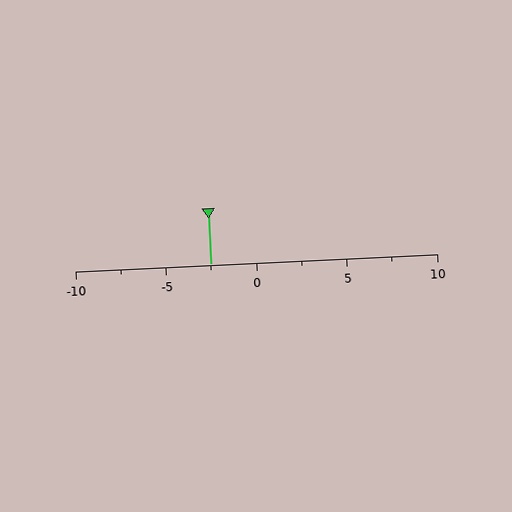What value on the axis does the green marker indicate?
The marker indicates approximately -2.5.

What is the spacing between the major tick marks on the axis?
The major ticks are spaced 5 apart.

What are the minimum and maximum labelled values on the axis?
The axis runs from -10 to 10.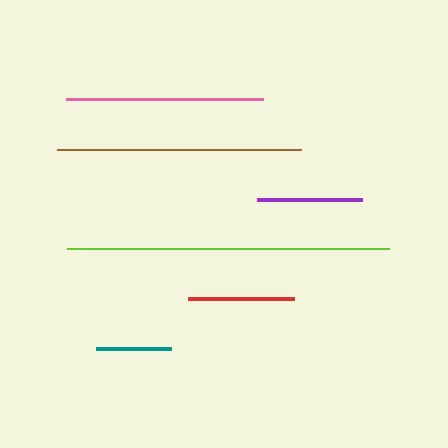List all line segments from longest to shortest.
From longest to shortest: lime, brown, pink, red, purple, teal.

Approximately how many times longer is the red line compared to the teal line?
The red line is approximately 1.4 times the length of the teal line.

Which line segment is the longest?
The lime line is the longest at approximately 322 pixels.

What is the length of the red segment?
The red segment is approximately 105 pixels long.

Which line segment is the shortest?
The teal line is the shortest at approximately 75 pixels.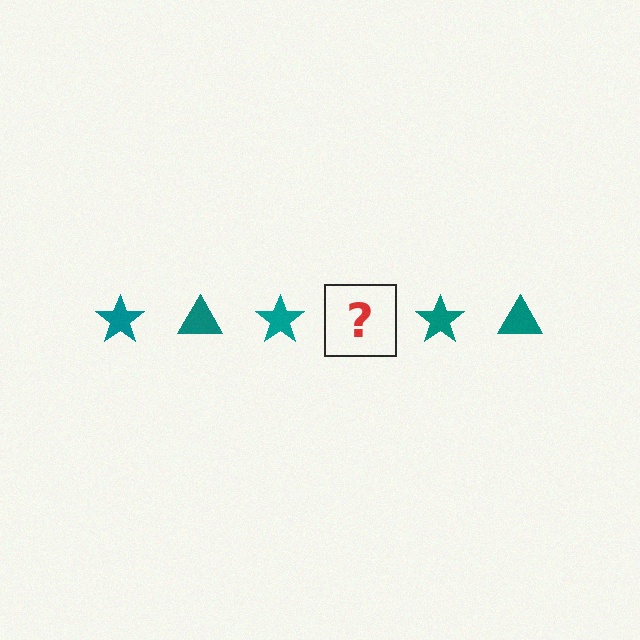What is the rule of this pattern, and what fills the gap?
The rule is that the pattern cycles through star, triangle shapes in teal. The gap should be filled with a teal triangle.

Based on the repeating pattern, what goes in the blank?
The blank should be a teal triangle.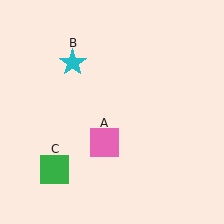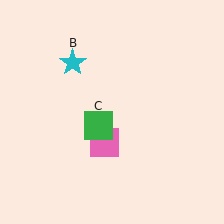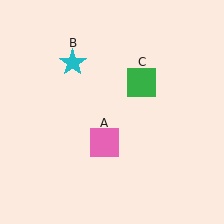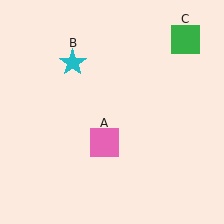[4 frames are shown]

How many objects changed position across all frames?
1 object changed position: green square (object C).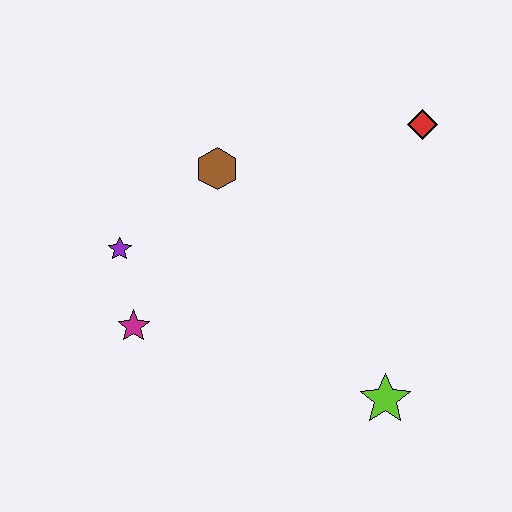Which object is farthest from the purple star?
The red diamond is farthest from the purple star.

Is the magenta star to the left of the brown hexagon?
Yes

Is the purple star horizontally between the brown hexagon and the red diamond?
No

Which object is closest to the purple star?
The magenta star is closest to the purple star.